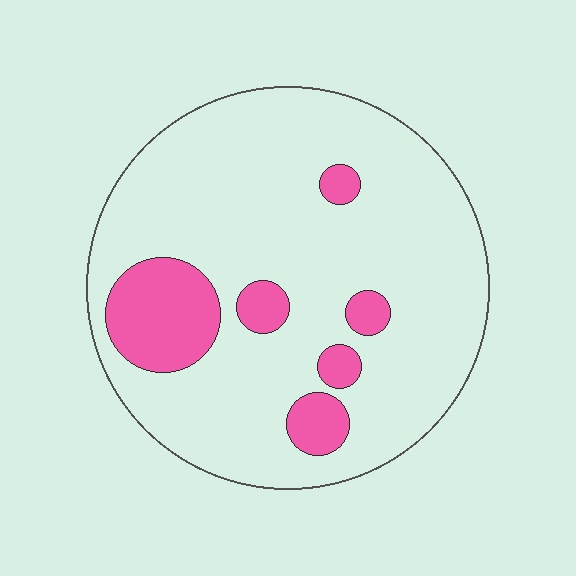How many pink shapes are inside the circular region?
6.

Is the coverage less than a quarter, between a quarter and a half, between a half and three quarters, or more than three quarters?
Less than a quarter.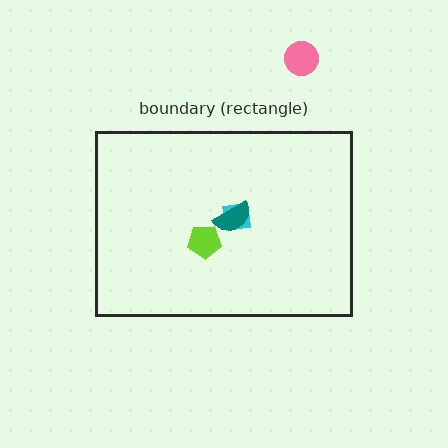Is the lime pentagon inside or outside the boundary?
Inside.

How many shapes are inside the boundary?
3 inside, 1 outside.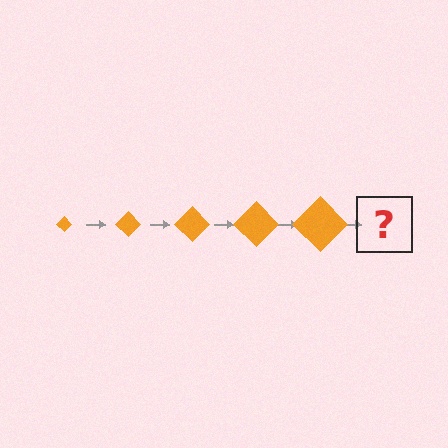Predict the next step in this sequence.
The next step is an orange diamond, larger than the previous one.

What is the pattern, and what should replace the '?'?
The pattern is that the diamond gets progressively larger each step. The '?' should be an orange diamond, larger than the previous one.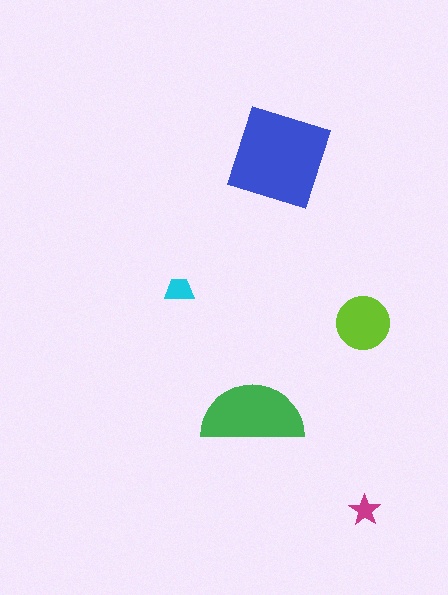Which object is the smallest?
The magenta star.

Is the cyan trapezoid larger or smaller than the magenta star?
Larger.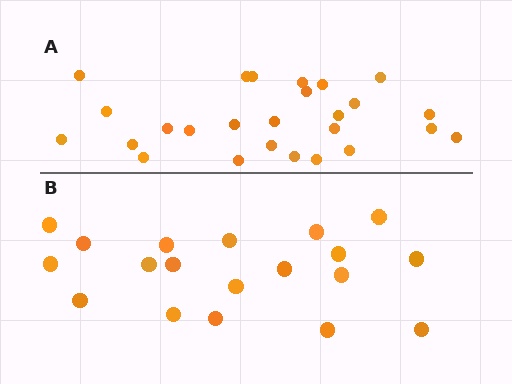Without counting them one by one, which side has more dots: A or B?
Region A (the top region) has more dots.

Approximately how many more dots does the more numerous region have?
Region A has roughly 8 or so more dots than region B.